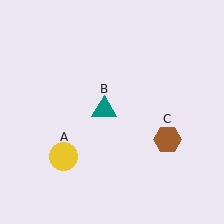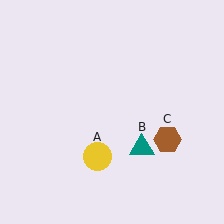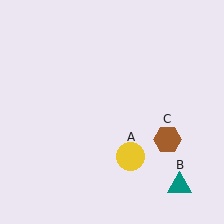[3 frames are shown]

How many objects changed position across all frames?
2 objects changed position: yellow circle (object A), teal triangle (object B).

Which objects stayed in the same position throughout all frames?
Brown hexagon (object C) remained stationary.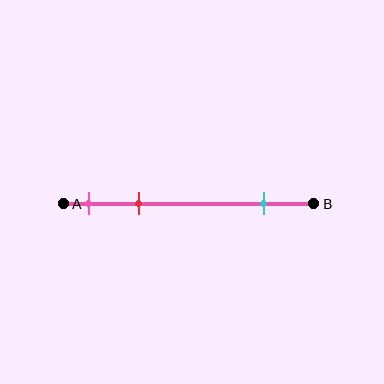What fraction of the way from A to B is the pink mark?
The pink mark is approximately 10% (0.1) of the way from A to B.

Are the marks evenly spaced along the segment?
No, the marks are not evenly spaced.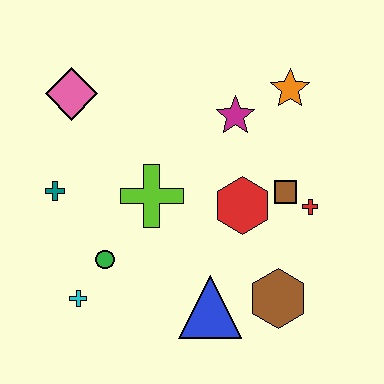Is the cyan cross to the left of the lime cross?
Yes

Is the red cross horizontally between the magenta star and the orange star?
No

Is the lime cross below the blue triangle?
No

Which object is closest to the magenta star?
The orange star is closest to the magenta star.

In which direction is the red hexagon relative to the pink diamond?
The red hexagon is to the right of the pink diamond.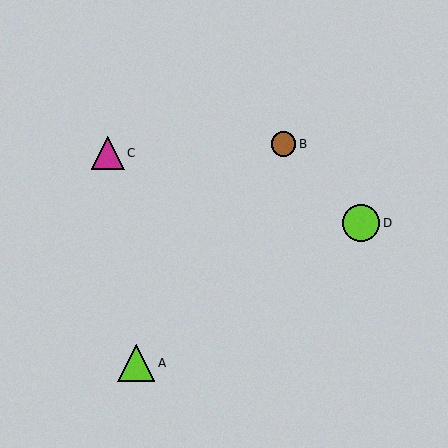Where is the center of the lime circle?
The center of the lime circle is at (361, 223).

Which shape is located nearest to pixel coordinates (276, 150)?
The brown circle (labeled B) at (284, 144) is nearest to that location.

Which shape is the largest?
The lime triangle (labeled A) is the largest.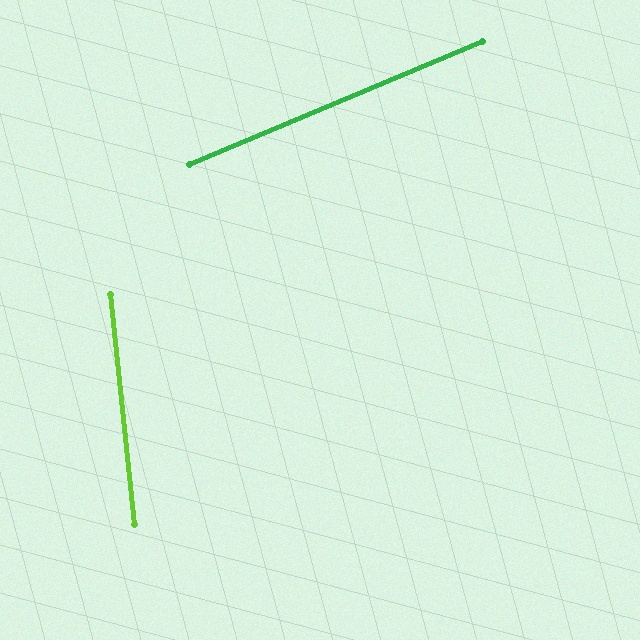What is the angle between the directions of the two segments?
Approximately 73 degrees.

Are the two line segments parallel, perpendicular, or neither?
Neither parallel nor perpendicular — they differ by about 73°.